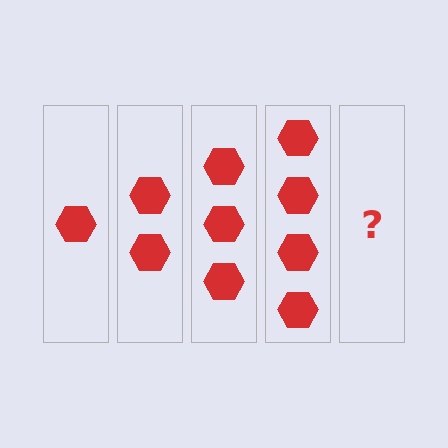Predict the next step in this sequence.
The next step is 5 hexagons.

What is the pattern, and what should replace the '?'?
The pattern is that each step adds one more hexagon. The '?' should be 5 hexagons.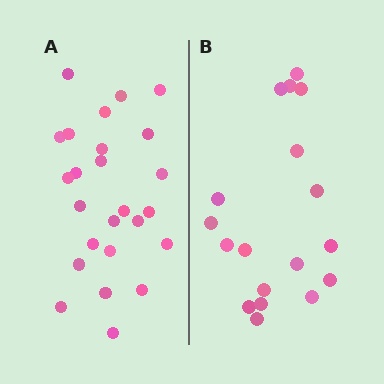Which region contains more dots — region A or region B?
Region A (the left region) has more dots.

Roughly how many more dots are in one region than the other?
Region A has roughly 8 or so more dots than region B.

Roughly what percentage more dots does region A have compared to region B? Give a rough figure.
About 40% more.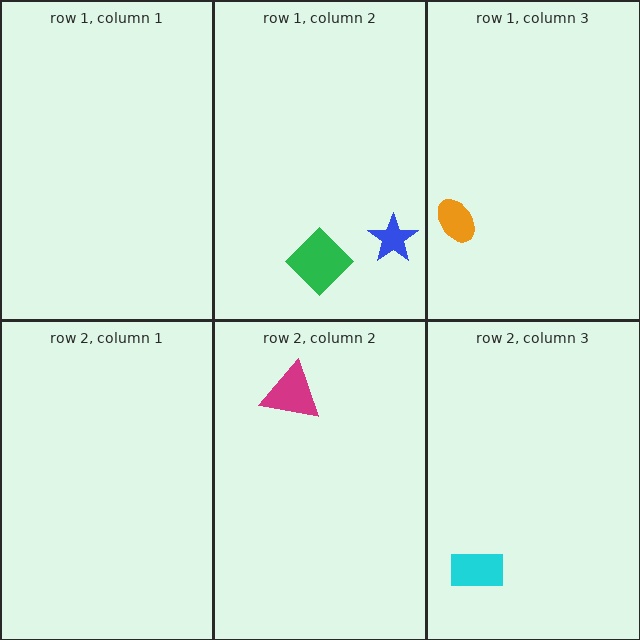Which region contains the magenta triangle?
The row 2, column 2 region.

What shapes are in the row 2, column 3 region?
The cyan rectangle.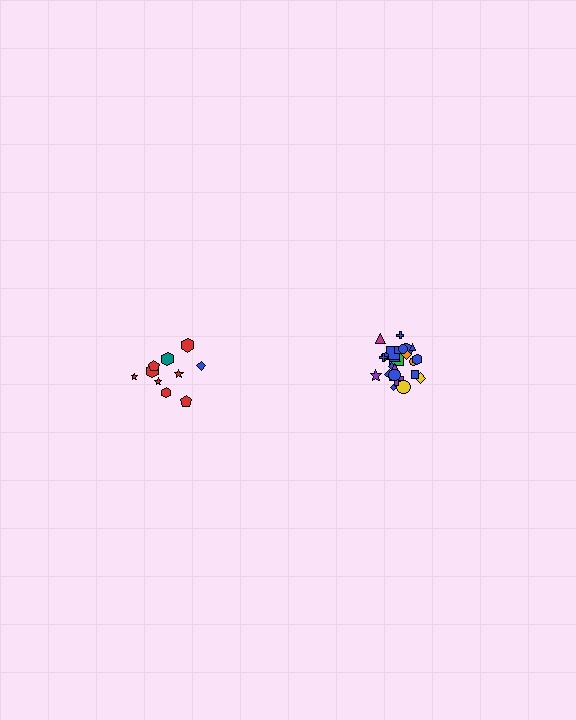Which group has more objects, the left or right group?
The right group.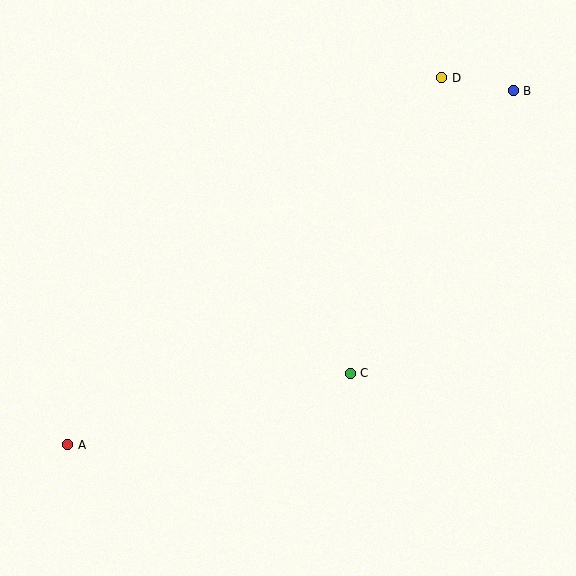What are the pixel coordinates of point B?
Point B is at (513, 91).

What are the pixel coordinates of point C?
Point C is at (350, 373).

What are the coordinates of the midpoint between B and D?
The midpoint between B and D is at (477, 84).